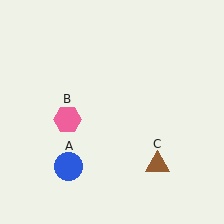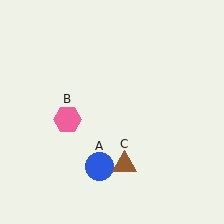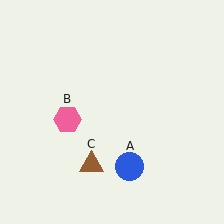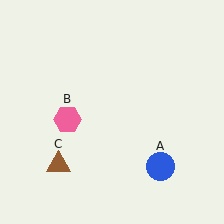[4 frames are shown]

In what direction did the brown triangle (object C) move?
The brown triangle (object C) moved left.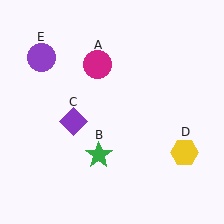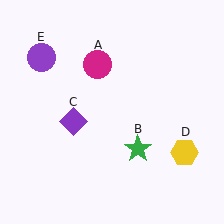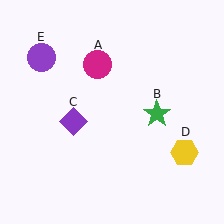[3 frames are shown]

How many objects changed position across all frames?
1 object changed position: green star (object B).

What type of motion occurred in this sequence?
The green star (object B) rotated counterclockwise around the center of the scene.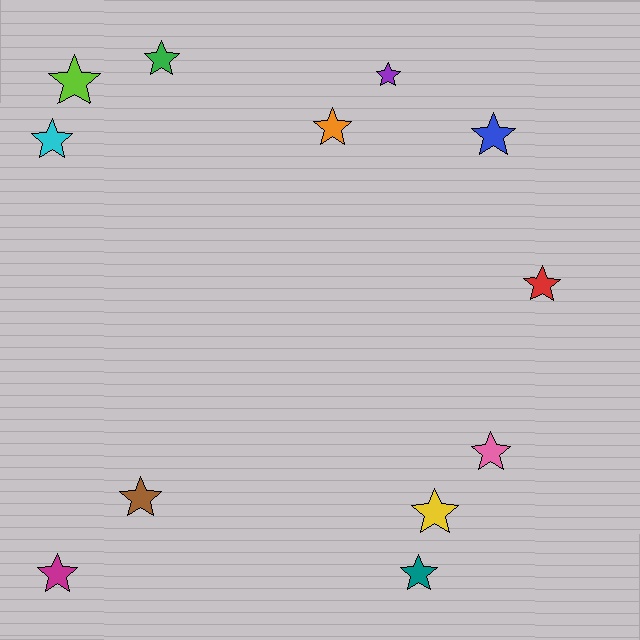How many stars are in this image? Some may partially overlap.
There are 12 stars.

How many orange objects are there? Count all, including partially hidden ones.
There is 1 orange object.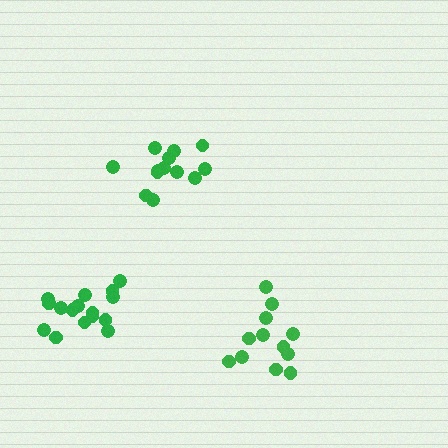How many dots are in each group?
Group 1: 13 dots, Group 2: 12 dots, Group 3: 16 dots (41 total).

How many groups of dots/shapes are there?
There are 3 groups.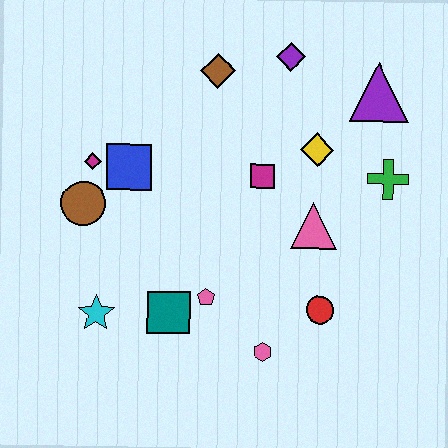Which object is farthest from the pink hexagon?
The purple diamond is farthest from the pink hexagon.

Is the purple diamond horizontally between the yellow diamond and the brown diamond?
Yes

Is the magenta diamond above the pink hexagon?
Yes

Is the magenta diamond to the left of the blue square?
Yes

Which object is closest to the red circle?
The pink hexagon is closest to the red circle.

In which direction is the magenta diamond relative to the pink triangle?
The magenta diamond is to the left of the pink triangle.